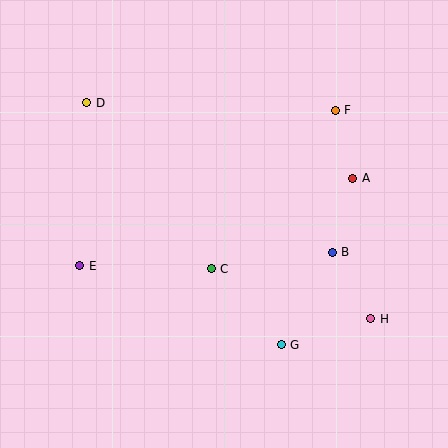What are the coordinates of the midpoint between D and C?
The midpoint between D and C is at (149, 186).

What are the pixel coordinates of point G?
Point G is at (281, 345).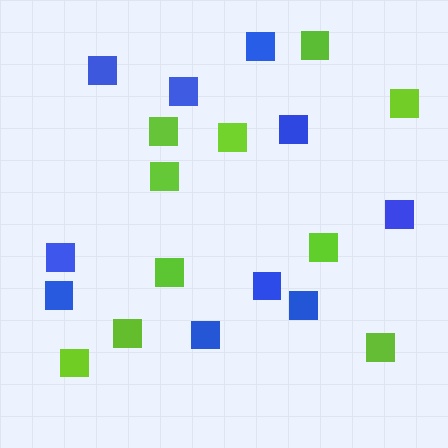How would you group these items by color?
There are 2 groups: one group of lime squares (10) and one group of blue squares (10).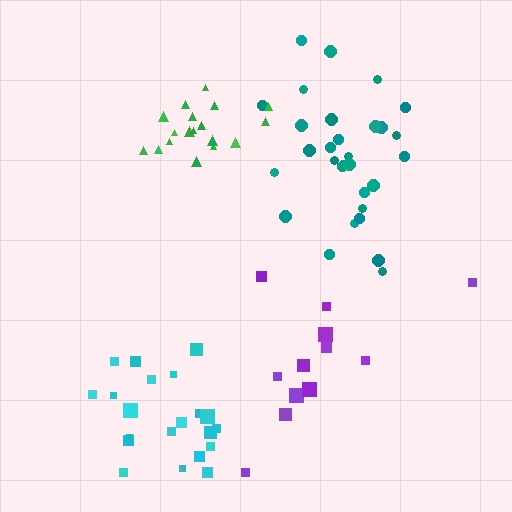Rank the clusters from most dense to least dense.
green, cyan, teal, purple.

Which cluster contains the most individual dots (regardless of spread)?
Teal (30).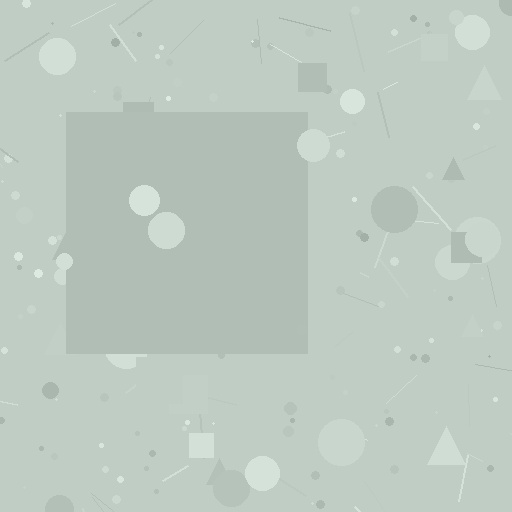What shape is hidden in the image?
A square is hidden in the image.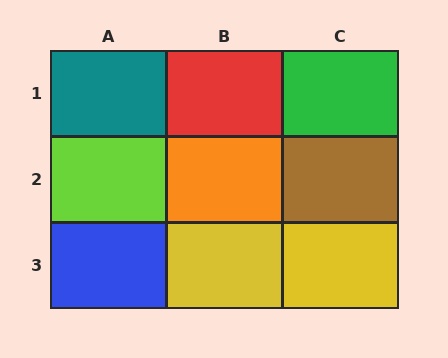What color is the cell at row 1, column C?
Green.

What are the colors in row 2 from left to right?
Lime, orange, brown.